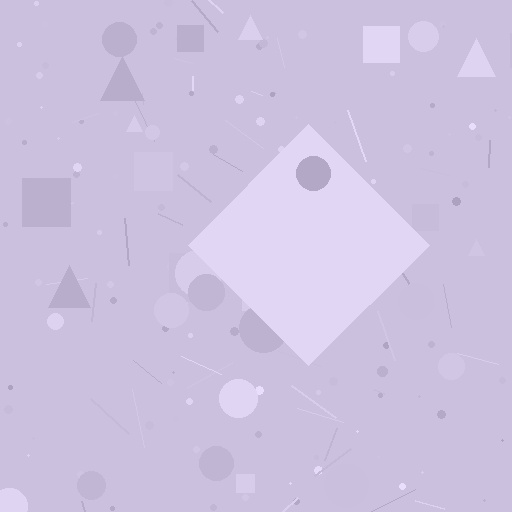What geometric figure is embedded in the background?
A diamond is embedded in the background.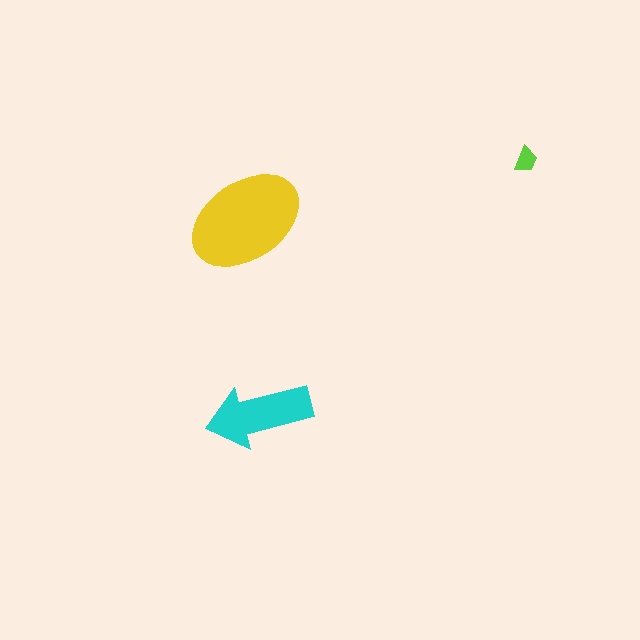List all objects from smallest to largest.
The lime trapezoid, the cyan arrow, the yellow ellipse.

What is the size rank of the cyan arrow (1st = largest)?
2nd.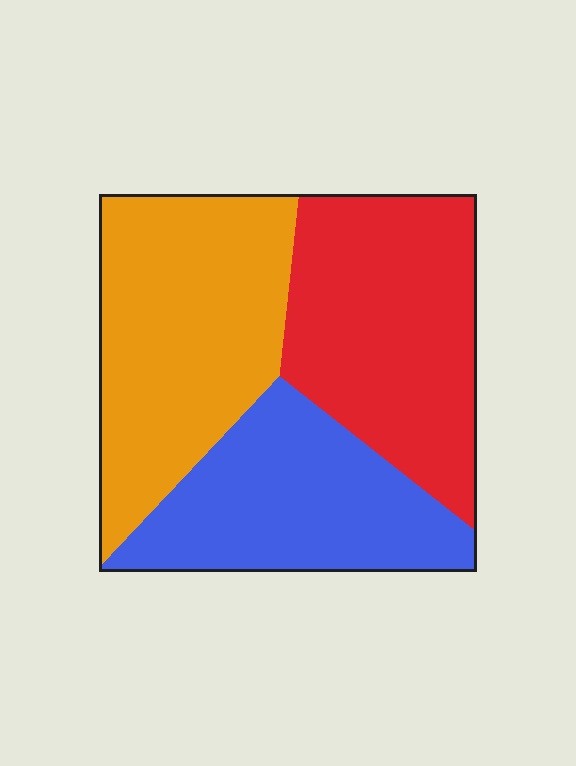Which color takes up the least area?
Blue, at roughly 30%.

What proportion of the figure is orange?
Orange covers about 35% of the figure.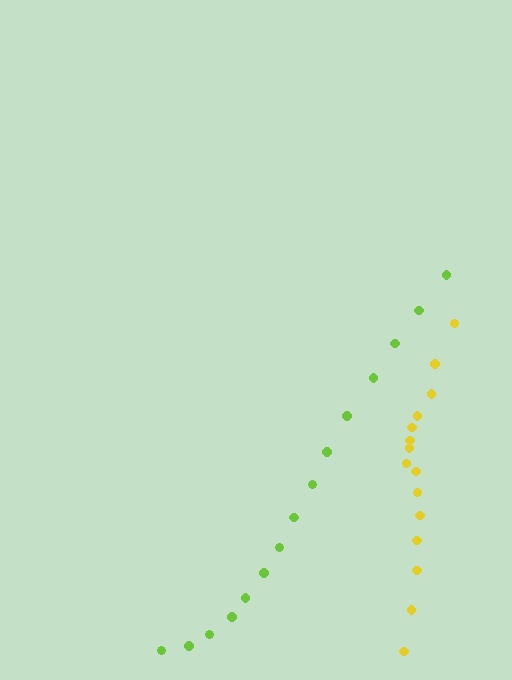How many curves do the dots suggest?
There are 2 distinct paths.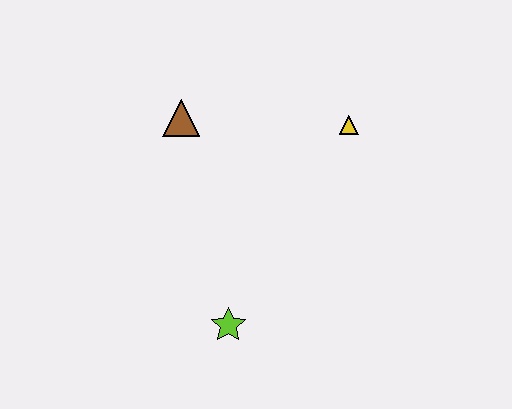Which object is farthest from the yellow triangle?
The lime star is farthest from the yellow triangle.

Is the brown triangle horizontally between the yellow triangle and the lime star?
No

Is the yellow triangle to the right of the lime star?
Yes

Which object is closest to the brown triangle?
The yellow triangle is closest to the brown triangle.